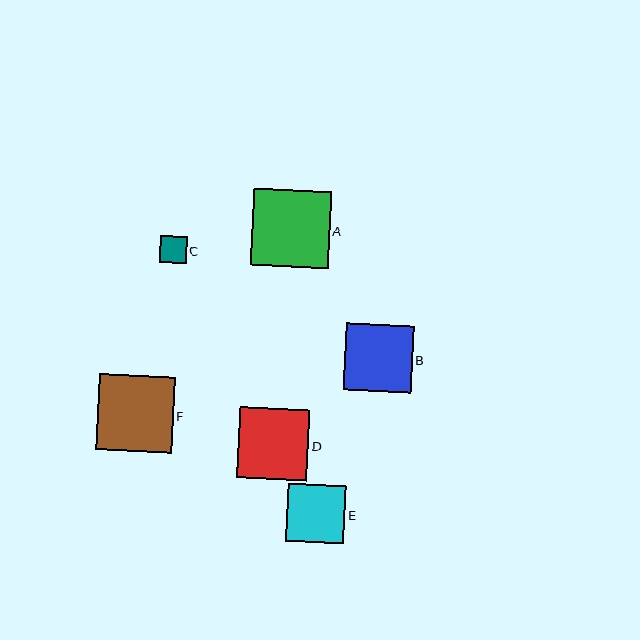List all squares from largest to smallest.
From largest to smallest: A, F, D, B, E, C.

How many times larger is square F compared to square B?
Square F is approximately 1.1 times the size of square B.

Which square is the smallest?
Square C is the smallest with a size of approximately 26 pixels.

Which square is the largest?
Square A is the largest with a size of approximately 78 pixels.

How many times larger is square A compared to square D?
Square A is approximately 1.1 times the size of square D.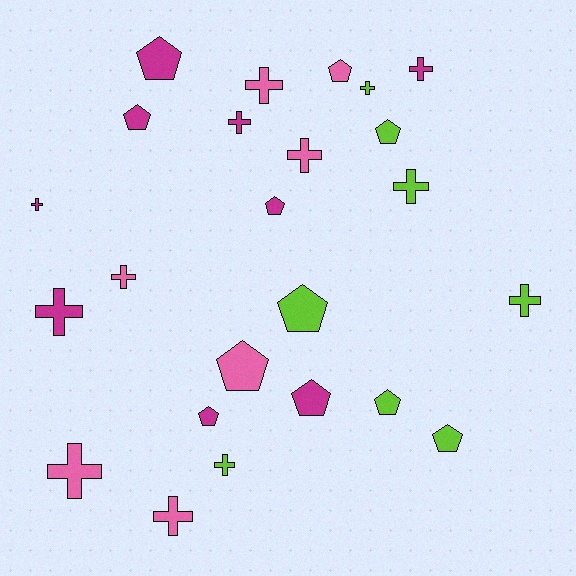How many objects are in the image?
There are 24 objects.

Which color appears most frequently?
Magenta, with 9 objects.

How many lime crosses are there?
There are 4 lime crosses.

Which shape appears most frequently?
Cross, with 13 objects.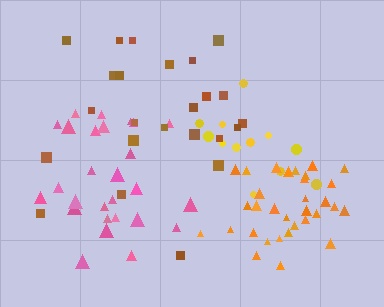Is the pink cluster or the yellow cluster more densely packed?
Pink.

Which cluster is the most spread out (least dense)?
Brown.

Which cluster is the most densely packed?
Orange.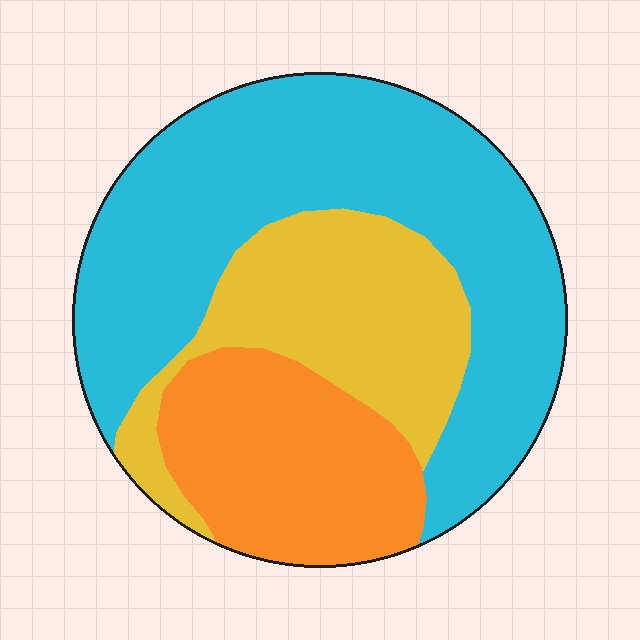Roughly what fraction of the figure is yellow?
Yellow covers roughly 25% of the figure.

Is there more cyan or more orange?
Cyan.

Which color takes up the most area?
Cyan, at roughly 50%.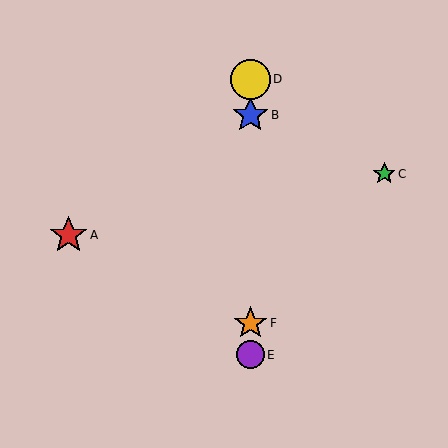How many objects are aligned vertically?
4 objects (B, D, E, F) are aligned vertically.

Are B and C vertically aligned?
No, B is at x≈250 and C is at x≈384.